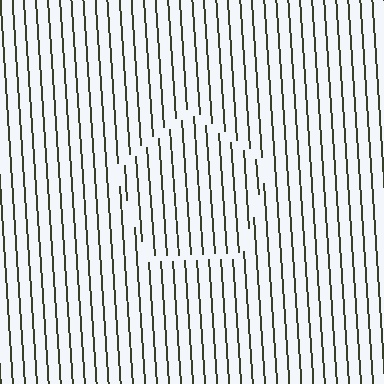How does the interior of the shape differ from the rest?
The interior of the shape contains the same grating, shifted by half a period — the contour is defined by the phase discontinuity where line-ends from the inner and outer gratings abut.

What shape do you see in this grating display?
An illusory pentagon. The interior of the shape contains the same grating, shifted by half a period — the contour is defined by the phase discontinuity where line-ends from the inner and outer gratings abut.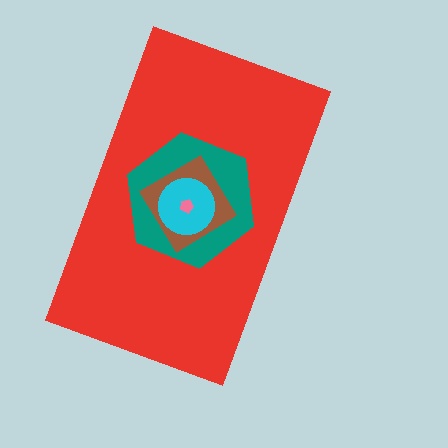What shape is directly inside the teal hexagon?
The brown diamond.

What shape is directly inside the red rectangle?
The teal hexagon.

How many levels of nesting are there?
5.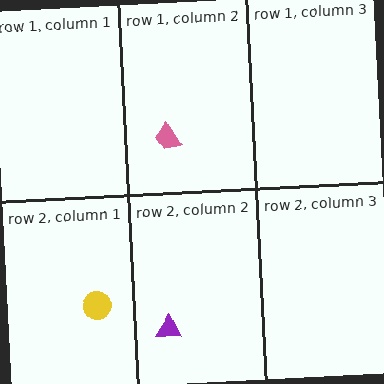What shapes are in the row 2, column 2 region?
The purple triangle.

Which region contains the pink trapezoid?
The row 1, column 2 region.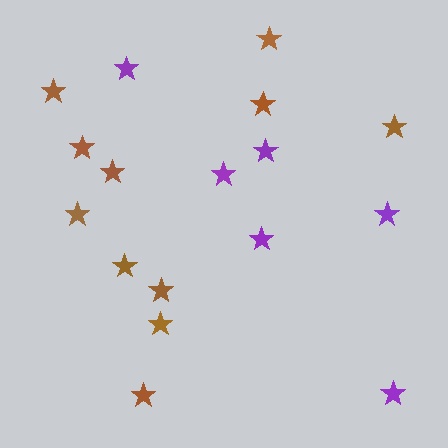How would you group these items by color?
There are 2 groups: one group of brown stars (11) and one group of purple stars (6).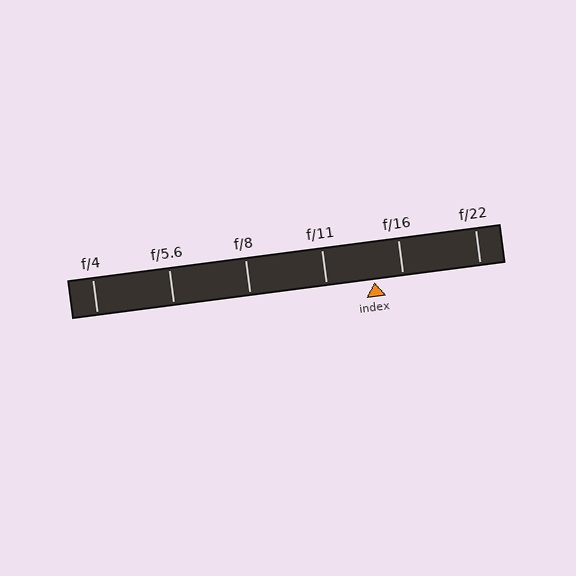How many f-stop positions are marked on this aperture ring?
There are 6 f-stop positions marked.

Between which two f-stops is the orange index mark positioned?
The index mark is between f/11 and f/16.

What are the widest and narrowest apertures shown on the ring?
The widest aperture shown is f/4 and the narrowest is f/22.